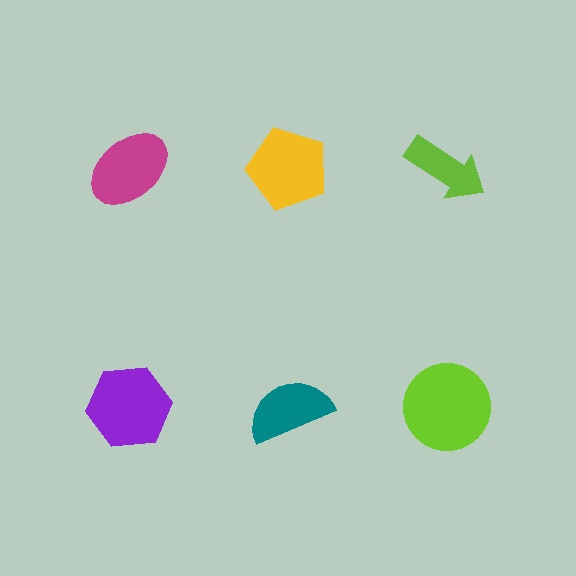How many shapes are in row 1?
3 shapes.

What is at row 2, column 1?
A purple hexagon.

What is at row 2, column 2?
A teal semicircle.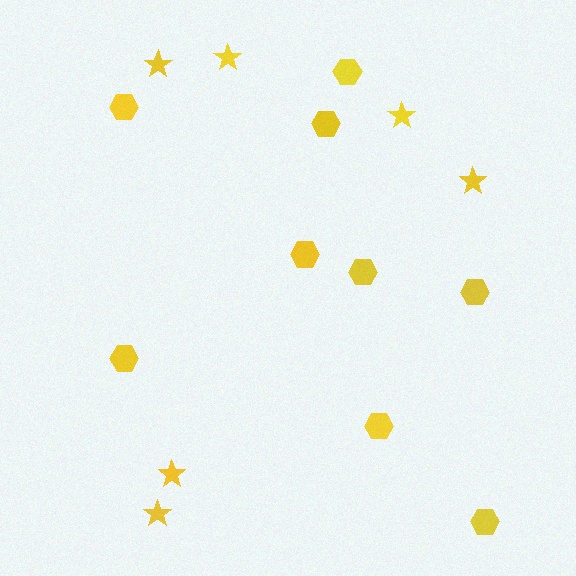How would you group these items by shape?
There are 2 groups: one group of stars (6) and one group of hexagons (9).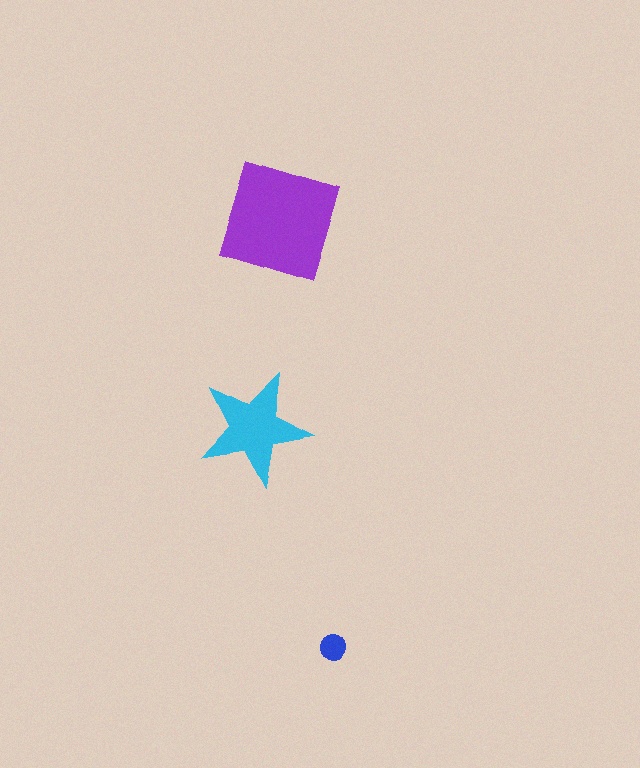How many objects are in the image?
There are 3 objects in the image.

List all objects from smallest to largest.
The blue circle, the cyan star, the purple square.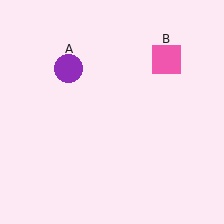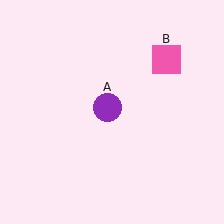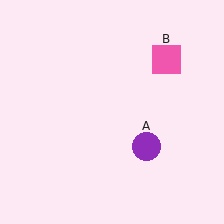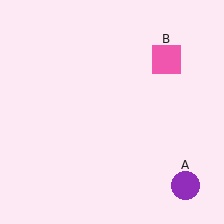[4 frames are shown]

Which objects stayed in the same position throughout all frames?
Pink square (object B) remained stationary.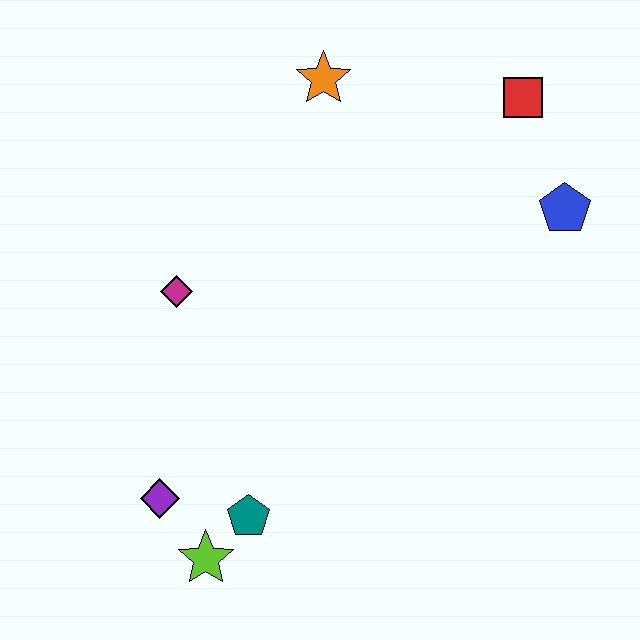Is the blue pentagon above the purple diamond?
Yes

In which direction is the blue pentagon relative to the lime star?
The blue pentagon is to the right of the lime star.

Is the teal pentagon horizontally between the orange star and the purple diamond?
Yes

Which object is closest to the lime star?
The teal pentagon is closest to the lime star.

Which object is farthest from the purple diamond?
The red square is farthest from the purple diamond.